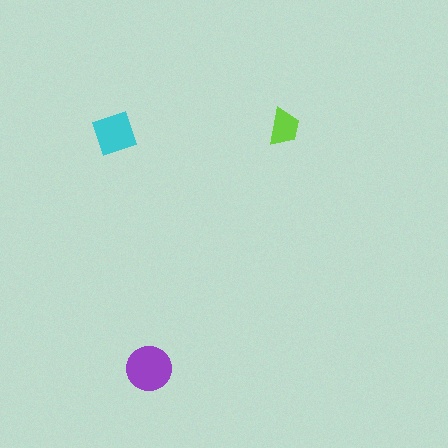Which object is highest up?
The lime trapezoid is topmost.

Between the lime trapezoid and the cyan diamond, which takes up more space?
The cyan diamond.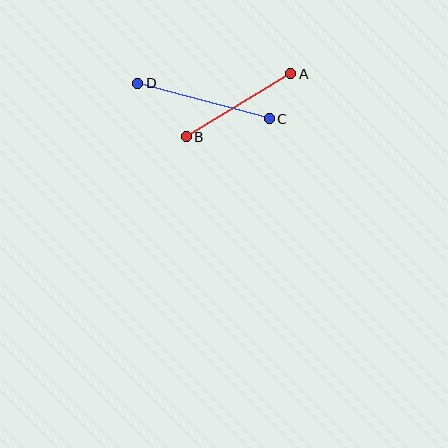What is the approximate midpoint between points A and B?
The midpoint is at approximately (238, 105) pixels.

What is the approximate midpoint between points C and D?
The midpoint is at approximately (203, 101) pixels.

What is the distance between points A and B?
The distance is approximately 122 pixels.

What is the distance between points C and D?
The distance is approximately 136 pixels.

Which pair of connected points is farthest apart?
Points C and D are farthest apart.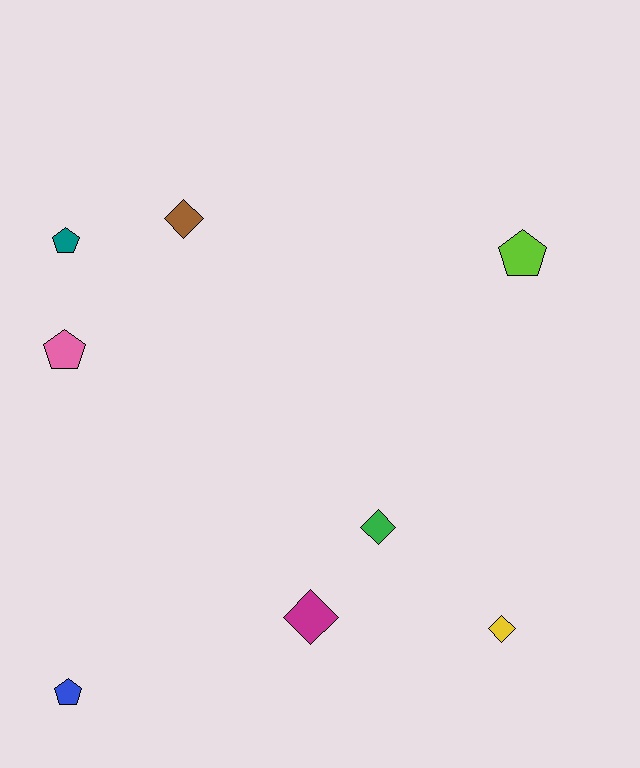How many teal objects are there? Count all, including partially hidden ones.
There is 1 teal object.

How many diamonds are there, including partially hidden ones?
There are 4 diamonds.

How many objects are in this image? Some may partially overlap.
There are 8 objects.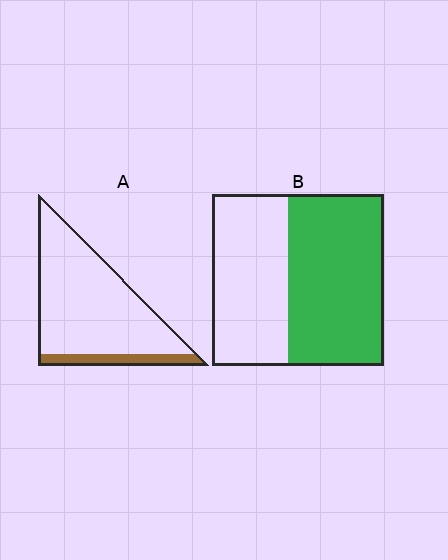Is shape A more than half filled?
No.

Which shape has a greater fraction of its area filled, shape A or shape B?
Shape B.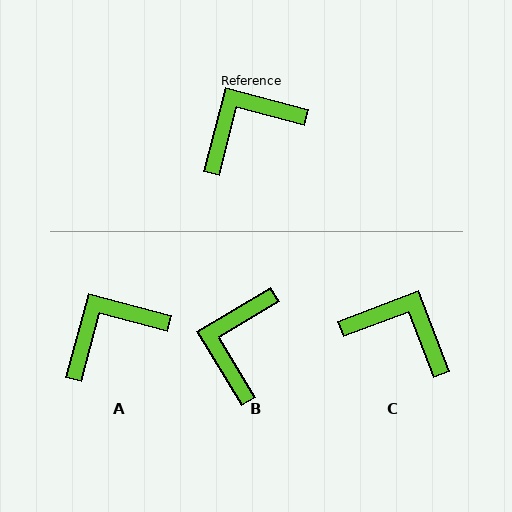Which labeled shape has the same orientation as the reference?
A.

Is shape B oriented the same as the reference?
No, it is off by about 46 degrees.